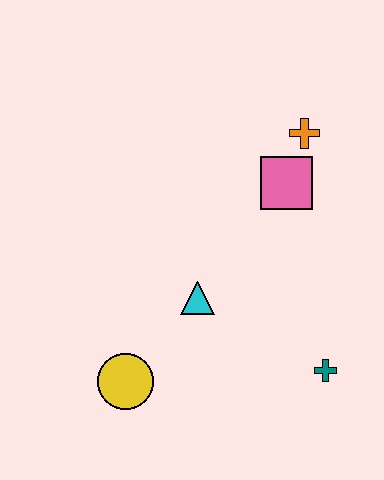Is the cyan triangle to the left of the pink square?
Yes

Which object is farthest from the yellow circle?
The orange cross is farthest from the yellow circle.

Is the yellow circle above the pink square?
No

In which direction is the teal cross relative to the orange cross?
The teal cross is below the orange cross.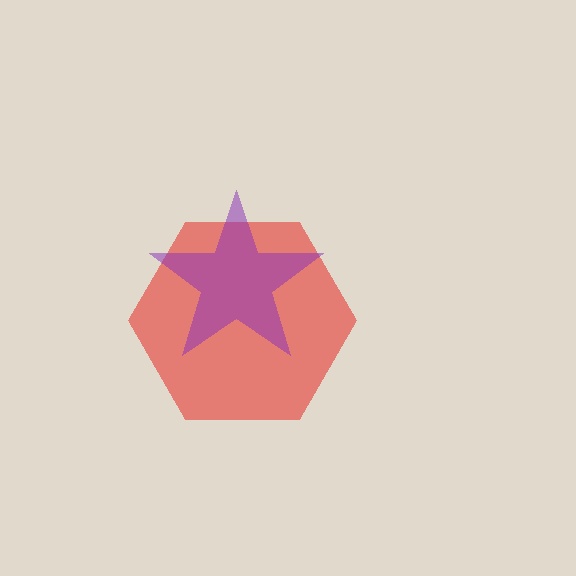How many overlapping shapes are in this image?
There are 2 overlapping shapes in the image.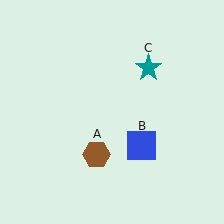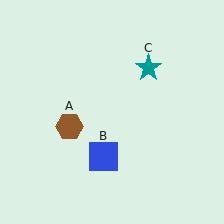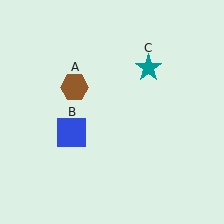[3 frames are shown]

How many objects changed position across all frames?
2 objects changed position: brown hexagon (object A), blue square (object B).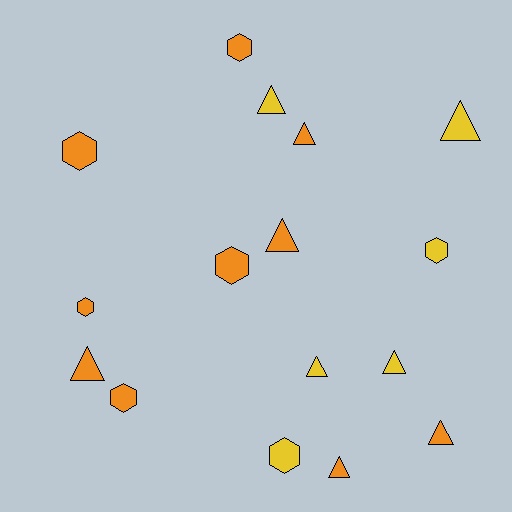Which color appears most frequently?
Orange, with 10 objects.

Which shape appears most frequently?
Triangle, with 9 objects.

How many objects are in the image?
There are 16 objects.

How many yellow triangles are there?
There are 4 yellow triangles.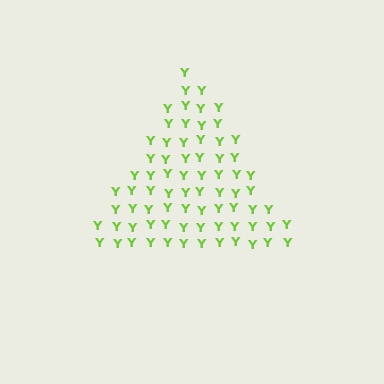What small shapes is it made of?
It is made of small letter Y's.